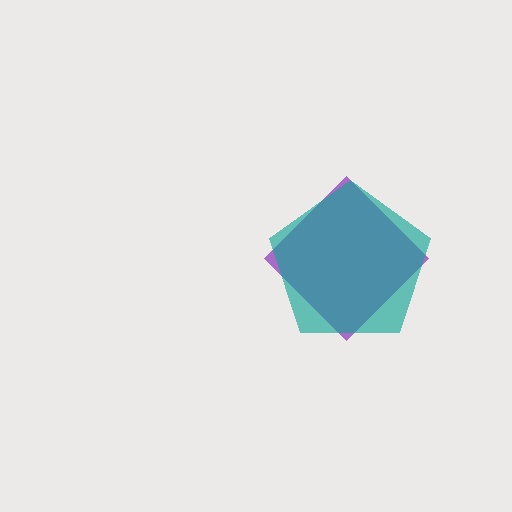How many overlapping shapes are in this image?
There are 2 overlapping shapes in the image.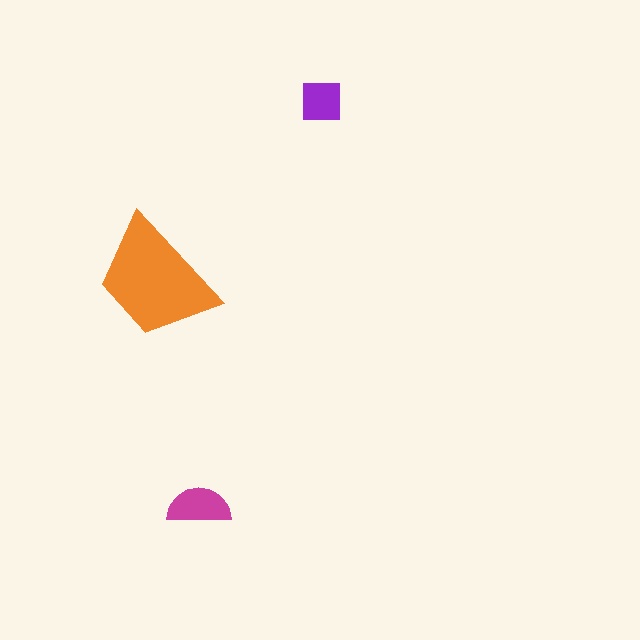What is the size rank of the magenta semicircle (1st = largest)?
2nd.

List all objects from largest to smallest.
The orange trapezoid, the magenta semicircle, the purple square.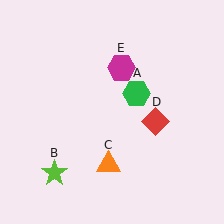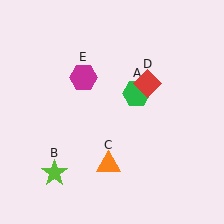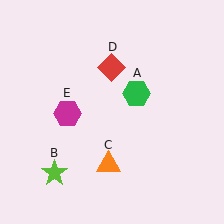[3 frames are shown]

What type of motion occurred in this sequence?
The red diamond (object D), magenta hexagon (object E) rotated counterclockwise around the center of the scene.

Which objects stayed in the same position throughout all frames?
Green hexagon (object A) and lime star (object B) and orange triangle (object C) remained stationary.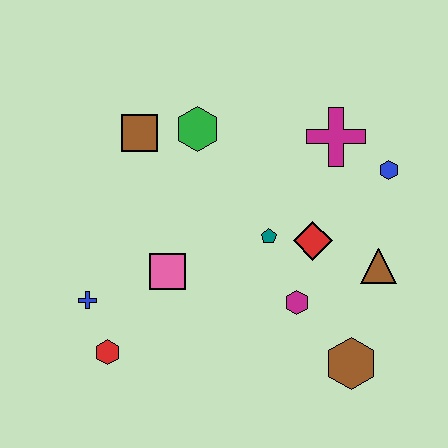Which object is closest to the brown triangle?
The red diamond is closest to the brown triangle.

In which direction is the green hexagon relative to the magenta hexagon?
The green hexagon is above the magenta hexagon.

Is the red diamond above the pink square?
Yes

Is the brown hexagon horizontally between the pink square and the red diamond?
No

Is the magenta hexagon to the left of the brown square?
No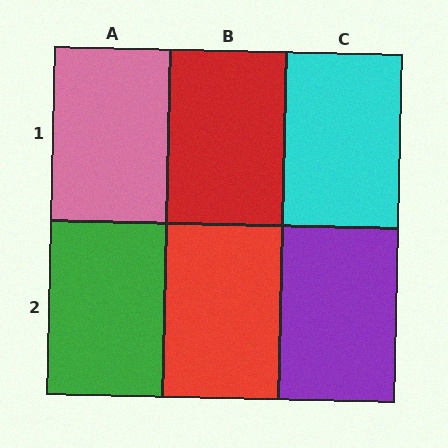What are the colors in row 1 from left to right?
Pink, red, cyan.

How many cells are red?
2 cells are red.